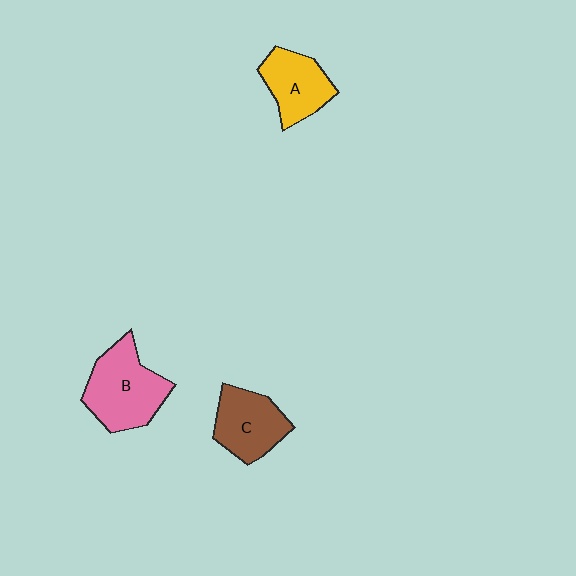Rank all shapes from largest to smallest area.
From largest to smallest: B (pink), C (brown), A (yellow).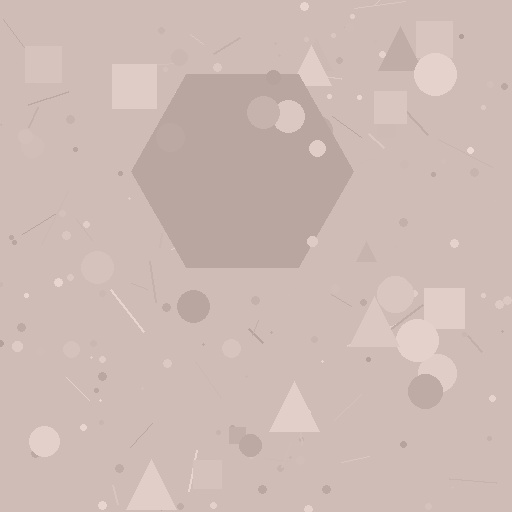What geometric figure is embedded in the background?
A hexagon is embedded in the background.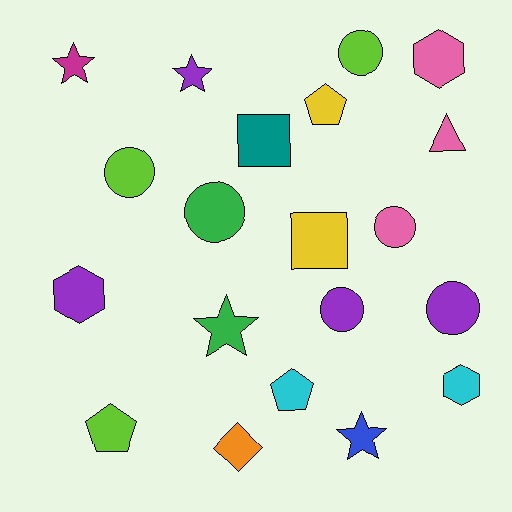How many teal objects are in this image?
There is 1 teal object.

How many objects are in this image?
There are 20 objects.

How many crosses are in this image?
There are no crosses.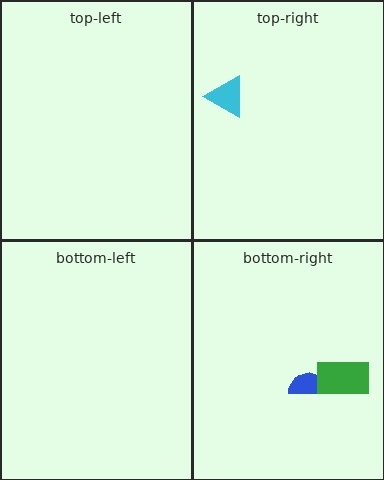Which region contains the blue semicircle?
The bottom-right region.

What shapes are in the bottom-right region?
The blue semicircle, the green rectangle.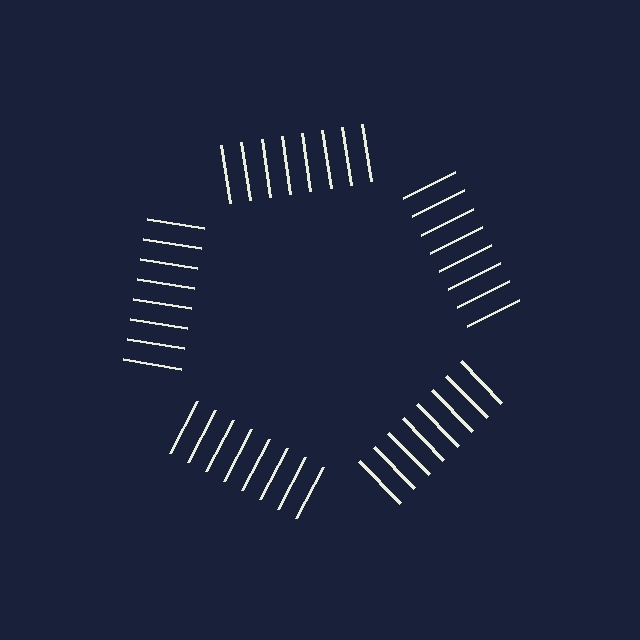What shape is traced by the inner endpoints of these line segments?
An illusory pentagon — the line segments terminate on its edges but no continuous stroke is drawn.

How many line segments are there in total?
40 — 8 along each of the 5 edges.